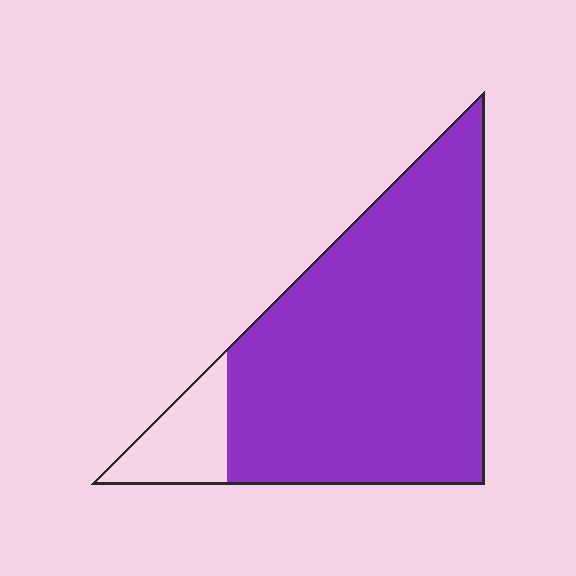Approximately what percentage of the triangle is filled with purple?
Approximately 90%.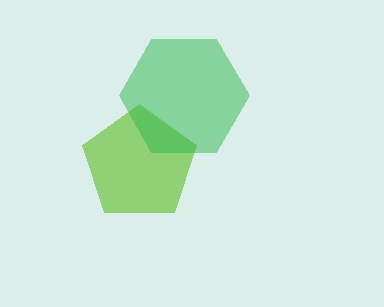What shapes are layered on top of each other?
The layered shapes are: a lime pentagon, a green hexagon.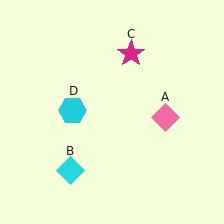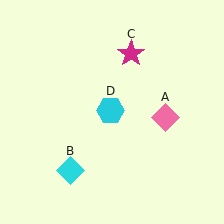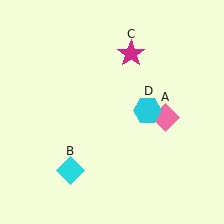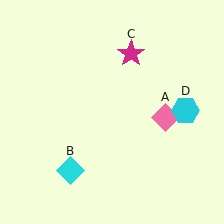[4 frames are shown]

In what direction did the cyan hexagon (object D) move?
The cyan hexagon (object D) moved right.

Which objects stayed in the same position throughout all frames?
Pink diamond (object A) and cyan diamond (object B) and magenta star (object C) remained stationary.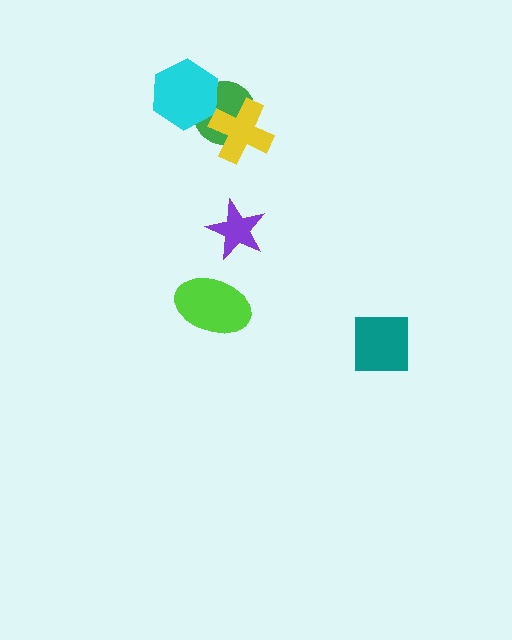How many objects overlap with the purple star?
0 objects overlap with the purple star.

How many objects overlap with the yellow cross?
1 object overlaps with the yellow cross.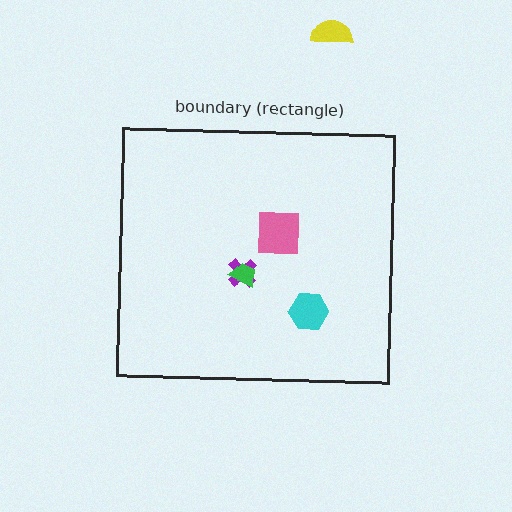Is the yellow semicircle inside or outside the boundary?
Outside.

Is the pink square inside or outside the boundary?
Inside.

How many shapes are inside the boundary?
4 inside, 1 outside.